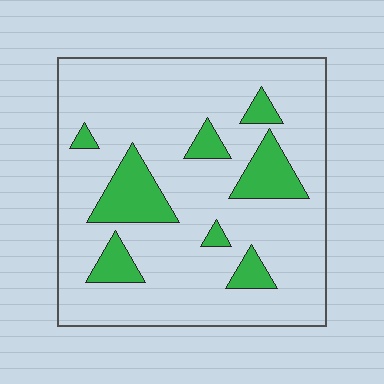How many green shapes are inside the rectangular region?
8.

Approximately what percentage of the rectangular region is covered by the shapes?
Approximately 15%.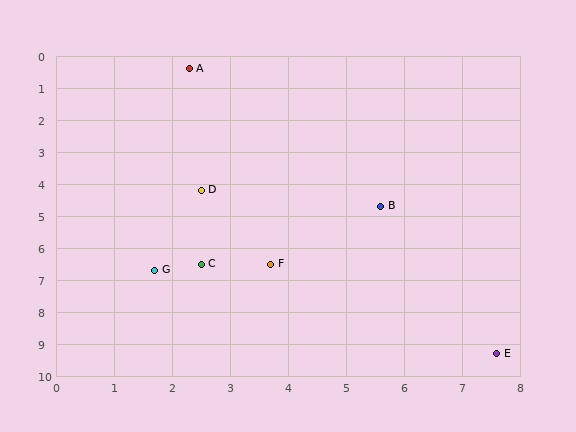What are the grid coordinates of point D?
Point D is at approximately (2.5, 4.2).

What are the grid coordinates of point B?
Point B is at approximately (5.6, 4.7).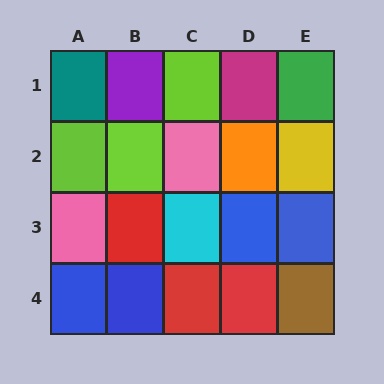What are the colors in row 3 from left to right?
Pink, red, cyan, blue, blue.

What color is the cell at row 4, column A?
Blue.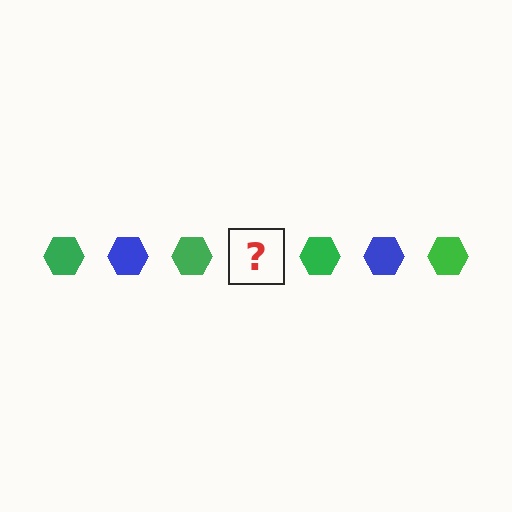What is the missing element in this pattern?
The missing element is a blue hexagon.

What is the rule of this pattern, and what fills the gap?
The rule is that the pattern cycles through green, blue hexagons. The gap should be filled with a blue hexagon.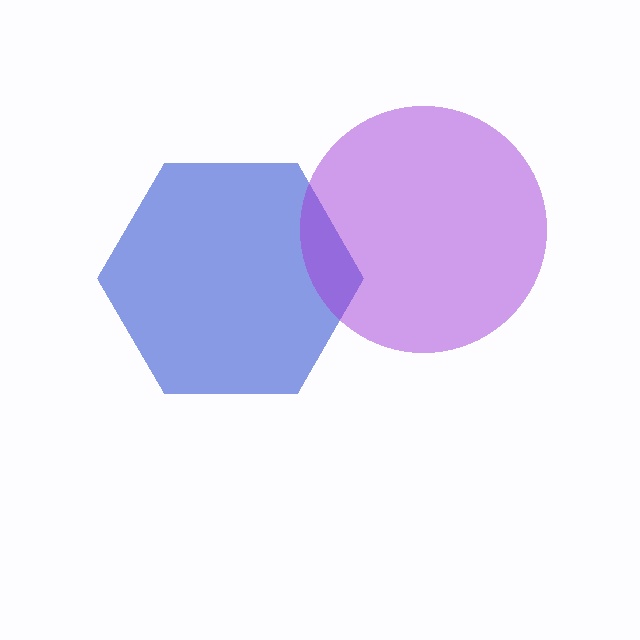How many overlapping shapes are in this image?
There are 2 overlapping shapes in the image.